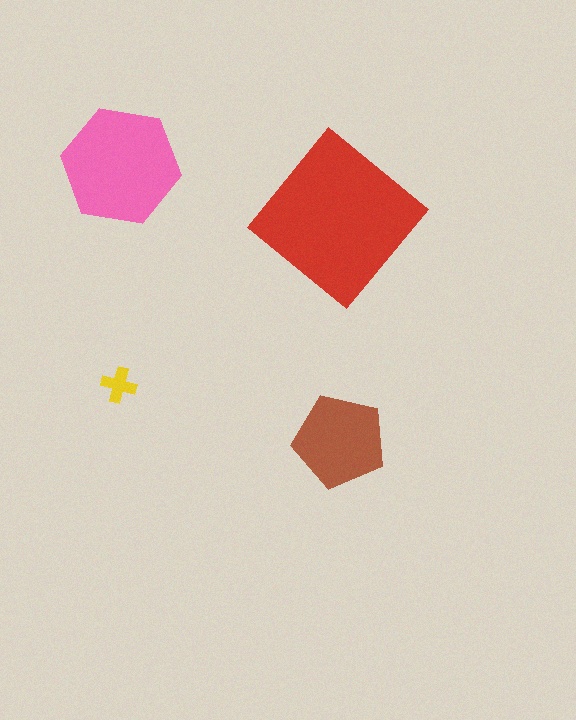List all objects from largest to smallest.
The red diamond, the pink hexagon, the brown pentagon, the yellow cross.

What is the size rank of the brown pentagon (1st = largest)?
3rd.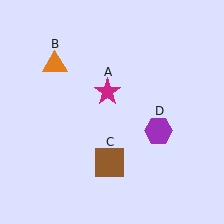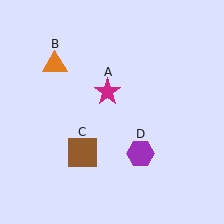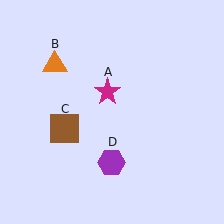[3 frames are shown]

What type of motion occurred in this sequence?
The brown square (object C), purple hexagon (object D) rotated clockwise around the center of the scene.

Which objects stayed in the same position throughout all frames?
Magenta star (object A) and orange triangle (object B) remained stationary.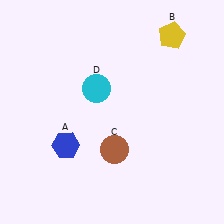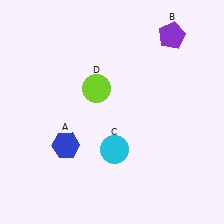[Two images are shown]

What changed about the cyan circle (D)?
In Image 1, D is cyan. In Image 2, it changed to lime.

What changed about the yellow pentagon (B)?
In Image 1, B is yellow. In Image 2, it changed to purple.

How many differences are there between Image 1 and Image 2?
There are 3 differences between the two images.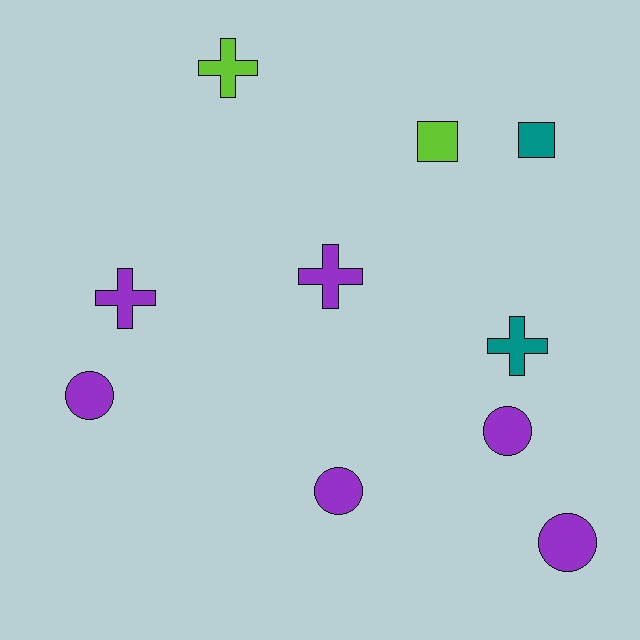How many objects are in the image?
There are 10 objects.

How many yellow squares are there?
There are no yellow squares.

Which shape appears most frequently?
Cross, with 4 objects.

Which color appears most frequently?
Purple, with 6 objects.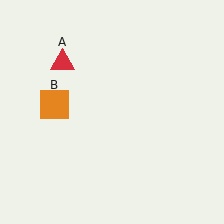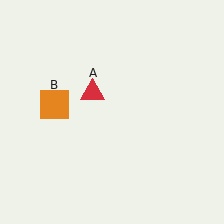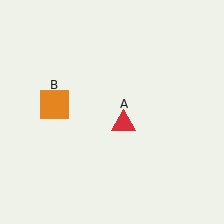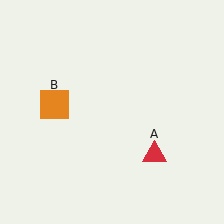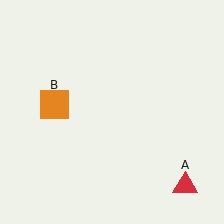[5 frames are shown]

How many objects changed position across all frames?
1 object changed position: red triangle (object A).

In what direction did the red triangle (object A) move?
The red triangle (object A) moved down and to the right.